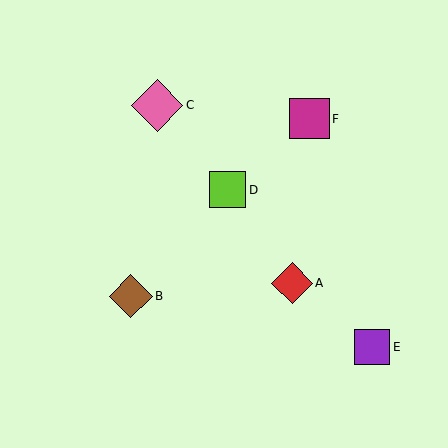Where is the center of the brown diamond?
The center of the brown diamond is at (131, 296).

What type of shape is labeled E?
Shape E is a purple square.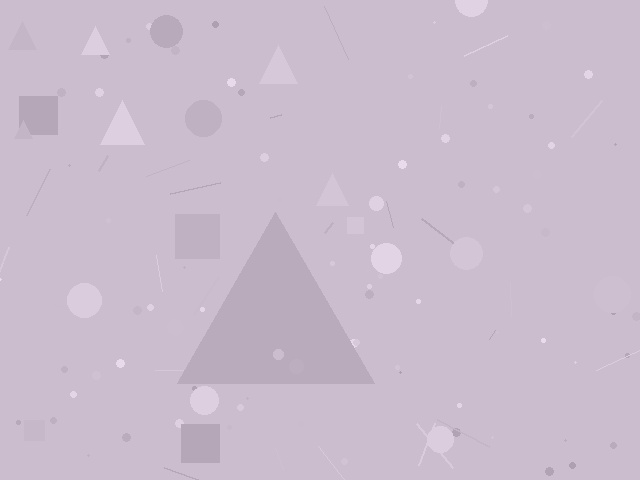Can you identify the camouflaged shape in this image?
The camouflaged shape is a triangle.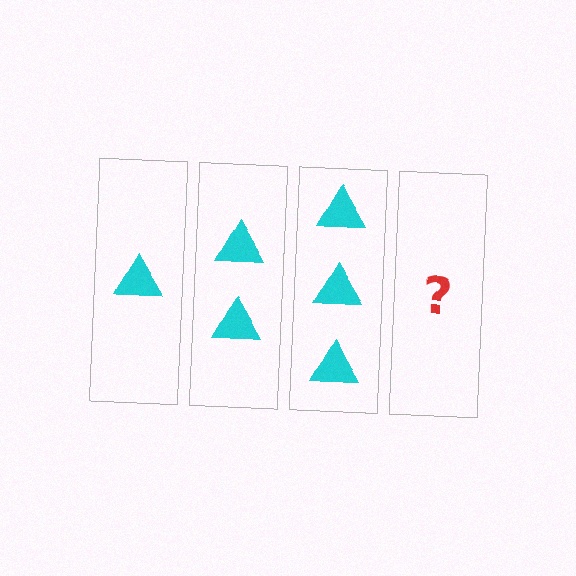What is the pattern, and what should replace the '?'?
The pattern is that each step adds one more triangle. The '?' should be 4 triangles.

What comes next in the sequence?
The next element should be 4 triangles.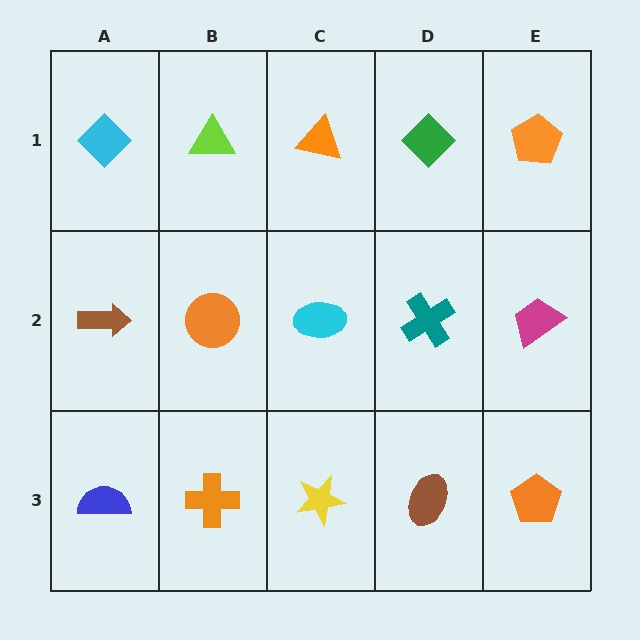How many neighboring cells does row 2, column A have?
3.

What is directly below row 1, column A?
A brown arrow.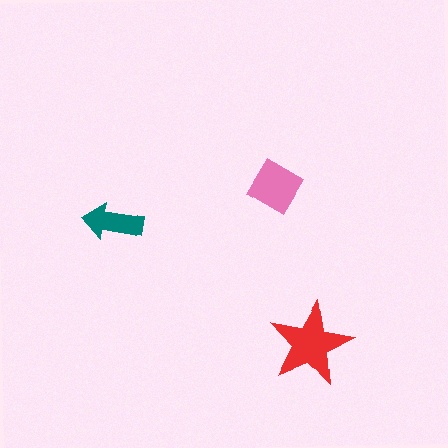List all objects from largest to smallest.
The red star, the pink diamond, the teal arrow.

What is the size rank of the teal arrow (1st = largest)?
3rd.